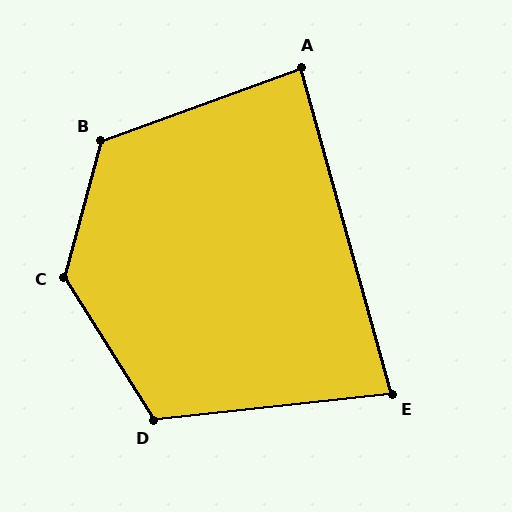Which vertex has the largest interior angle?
C, at approximately 133 degrees.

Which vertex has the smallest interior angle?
E, at approximately 81 degrees.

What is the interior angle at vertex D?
Approximately 116 degrees (obtuse).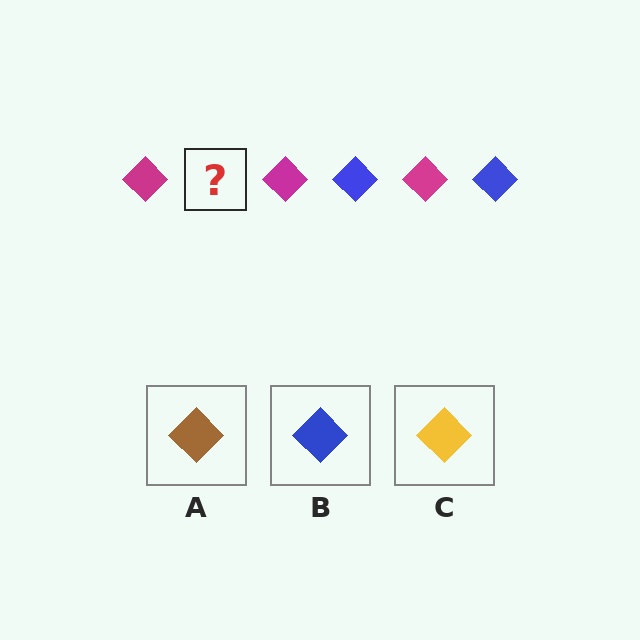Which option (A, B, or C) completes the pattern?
B.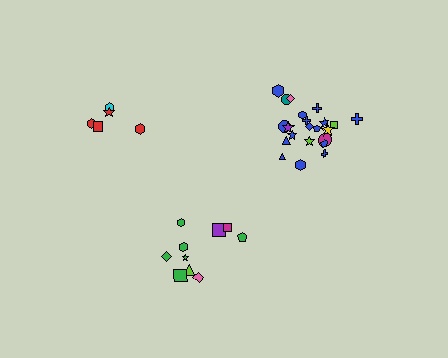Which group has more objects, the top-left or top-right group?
The top-right group.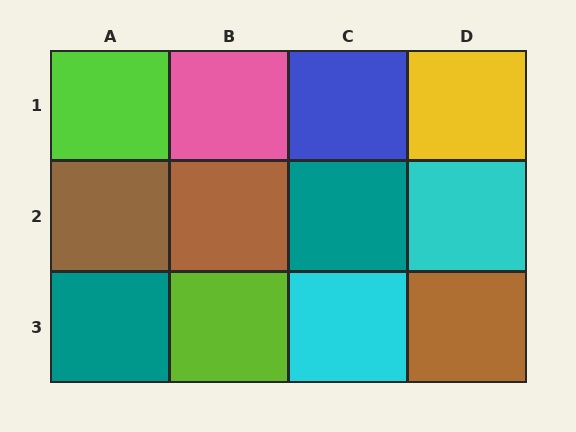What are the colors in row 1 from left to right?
Lime, pink, blue, yellow.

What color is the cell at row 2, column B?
Brown.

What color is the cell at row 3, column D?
Brown.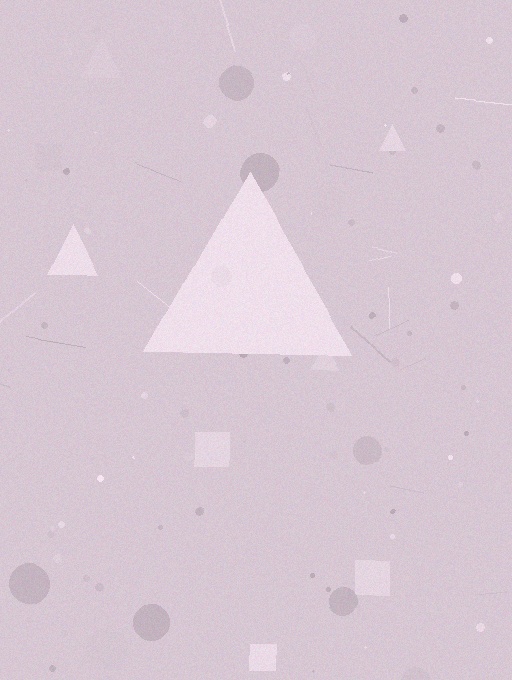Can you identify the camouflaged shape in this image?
The camouflaged shape is a triangle.